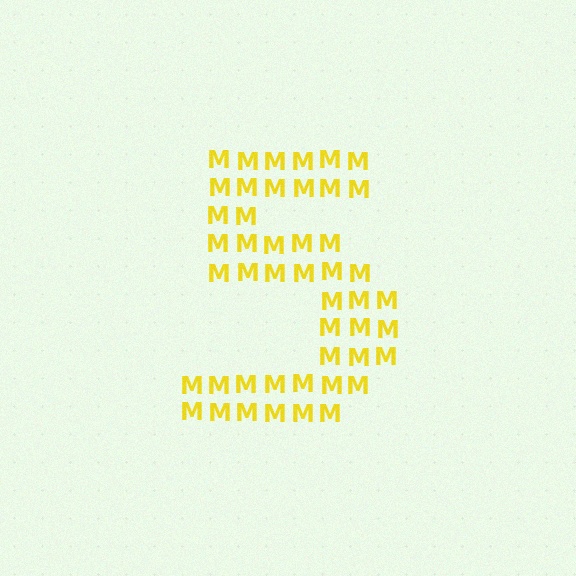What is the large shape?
The large shape is the digit 5.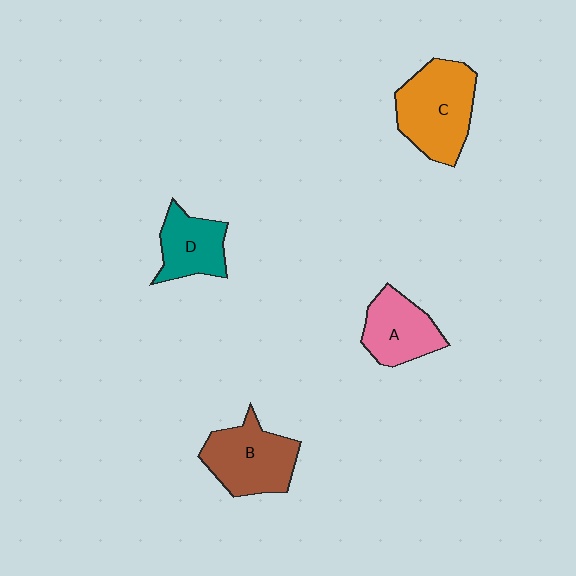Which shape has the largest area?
Shape C (orange).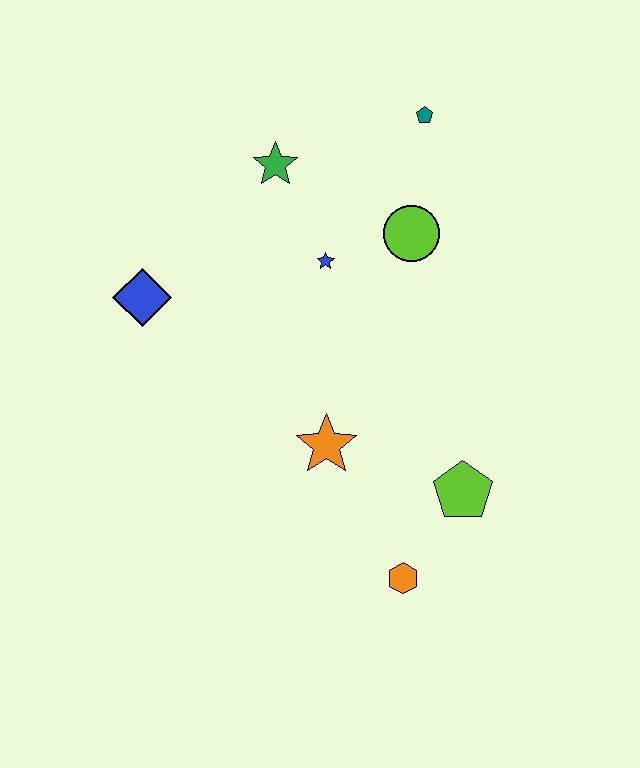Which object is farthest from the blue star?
The orange hexagon is farthest from the blue star.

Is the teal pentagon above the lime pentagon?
Yes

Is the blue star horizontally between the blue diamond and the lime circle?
Yes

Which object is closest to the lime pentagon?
The orange hexagon is closest to the lime pentagon.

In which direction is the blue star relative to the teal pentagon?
The blue star is below the teal pentagon.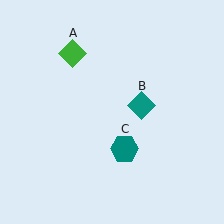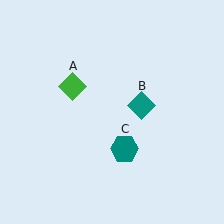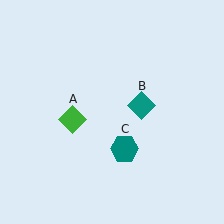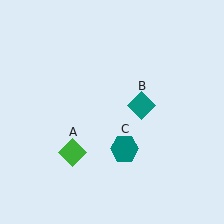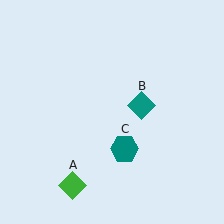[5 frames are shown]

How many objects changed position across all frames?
1 object changed position: green diamond (object A).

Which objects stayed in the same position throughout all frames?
Teal diamond (object B) and teal hexagon (object C) remained stationary.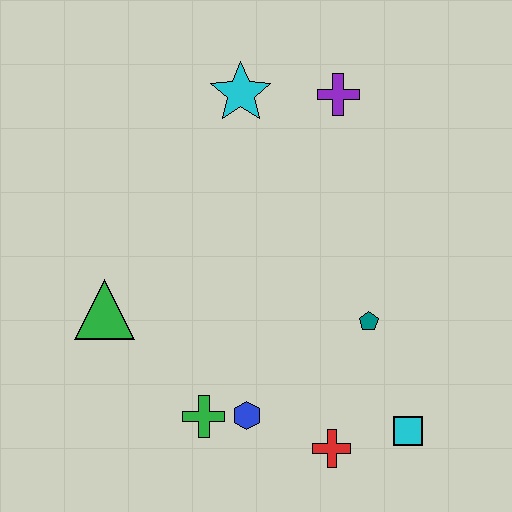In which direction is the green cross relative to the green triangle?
The green cross is below the green triangle.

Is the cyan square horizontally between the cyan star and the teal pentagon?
No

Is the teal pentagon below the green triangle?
Yes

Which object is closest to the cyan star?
The purple cross is closest to the cyan star.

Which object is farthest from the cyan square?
The cyan star is farthest from the cyan square.